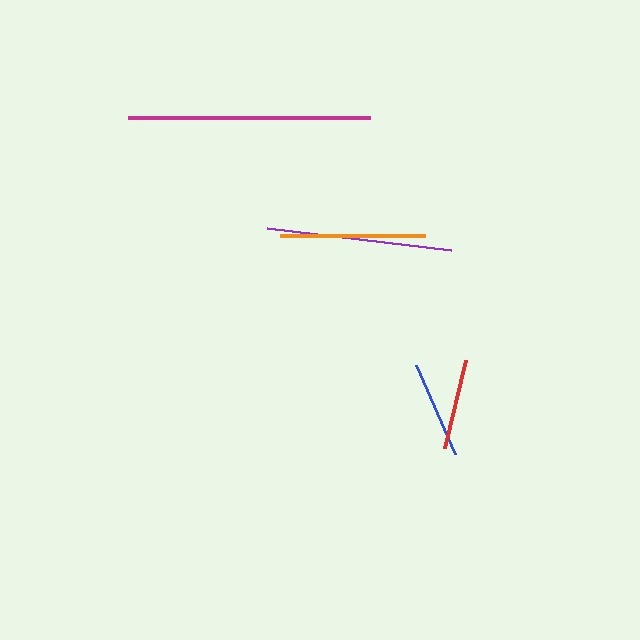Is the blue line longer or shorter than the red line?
The blue line is longer than the red line.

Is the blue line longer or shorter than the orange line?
The orange line is longer than the blue line.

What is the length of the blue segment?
The blue segment is approximately 97 pixels long.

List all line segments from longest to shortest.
From longest to shortest: magenta, purple, orange, blue, red.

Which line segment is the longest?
The magenta line is the longest at approximately 242 pixels.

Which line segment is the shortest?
The red line is the shortest at approximately 90 pixels.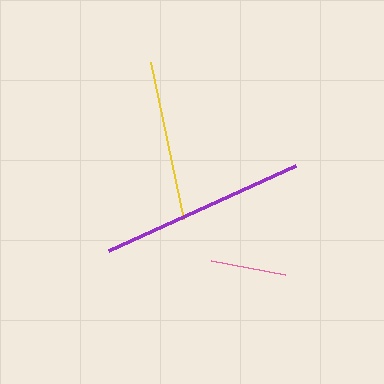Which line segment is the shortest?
The pink line is the shortest at approximately 76 pixels.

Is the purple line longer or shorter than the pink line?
The purple line is longer than the pink line.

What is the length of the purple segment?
The purple segment is approximately 206 pixels long.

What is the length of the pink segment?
The pink segment is approximately 76 pixels long.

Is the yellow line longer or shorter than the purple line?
The purple line is longer than the yellow line.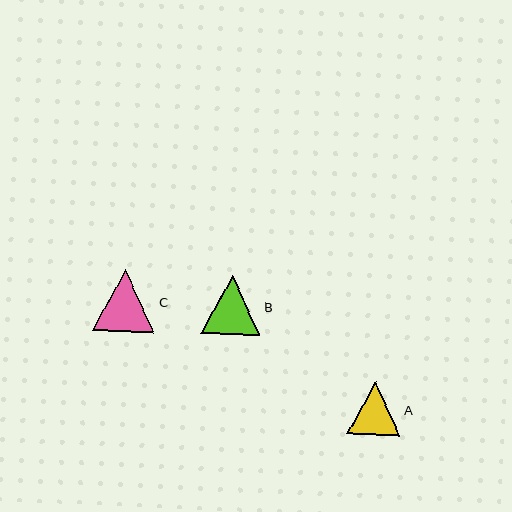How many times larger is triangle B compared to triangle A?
Triangle B is approximately 1.1 times the size of triangle A.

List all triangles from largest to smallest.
From largest to smallest: C, B, A.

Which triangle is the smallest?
Triangle A is the smallest with a size of approximately 53 pixels.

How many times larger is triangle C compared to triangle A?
Triangle C is approximately 1.2 times the size of triangle A.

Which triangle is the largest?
Triangle C is the largest with a size of approximately 62 pixels.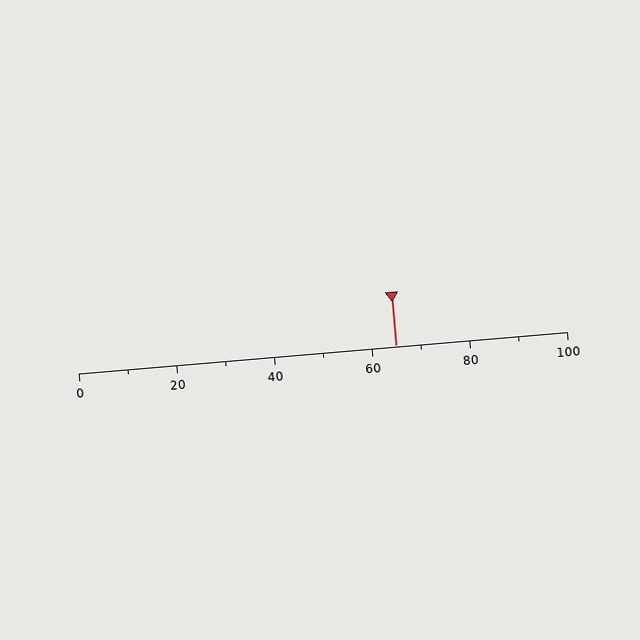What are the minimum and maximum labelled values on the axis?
The axis runs from 0 to 100.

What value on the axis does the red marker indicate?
The marker indicates approximately 65.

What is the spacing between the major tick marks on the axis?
The major ticks are spaced 20 apart.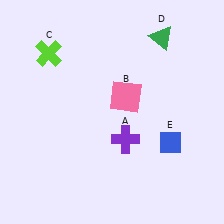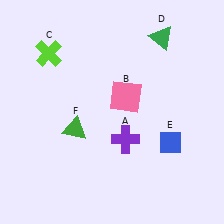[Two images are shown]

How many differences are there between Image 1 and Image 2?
There is 1 difference between the two images.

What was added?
A green triangle (F) was added in Image 2.